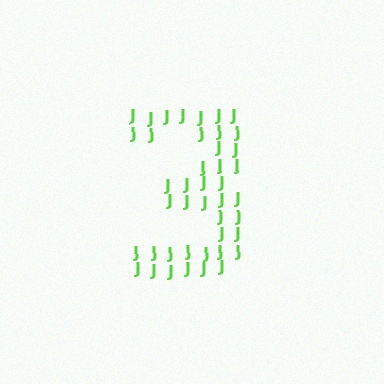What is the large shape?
The large shape is the digit 3.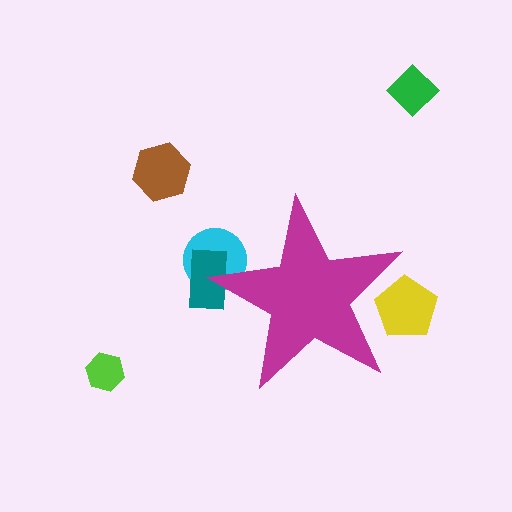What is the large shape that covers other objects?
A magenta star.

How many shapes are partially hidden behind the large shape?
3 shapes are partially hidden.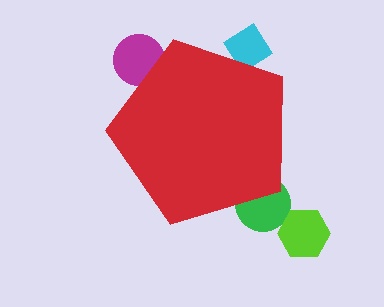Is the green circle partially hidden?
Yes, the green circle is partially hidden behind the red pentagon.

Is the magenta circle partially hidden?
Yes, the magenta circle is partially hidden behind the red pentagon.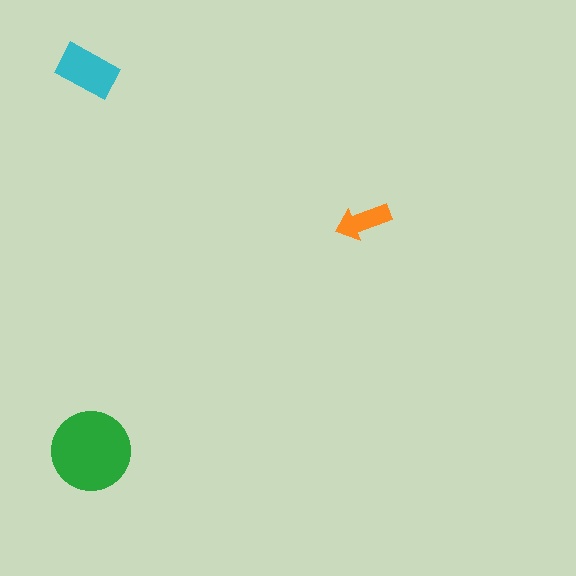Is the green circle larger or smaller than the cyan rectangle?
Larger.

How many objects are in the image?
There are 3 objects in the image.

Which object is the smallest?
The orange arrow.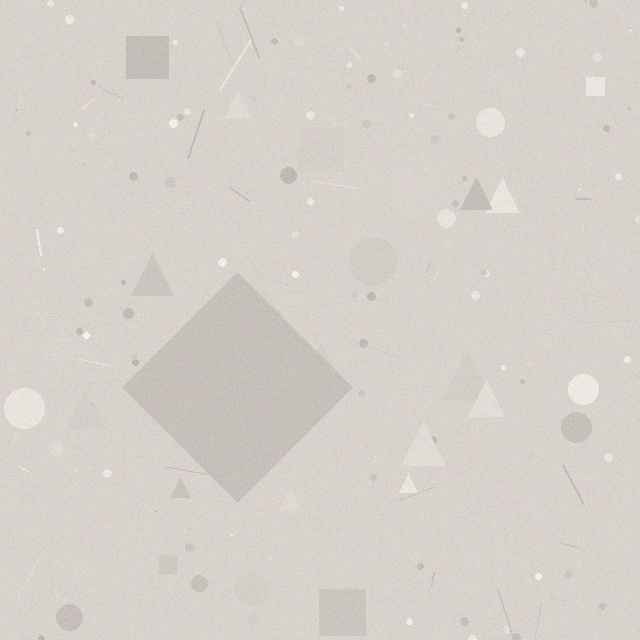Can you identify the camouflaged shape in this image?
The camouflaged shape is a diamond.